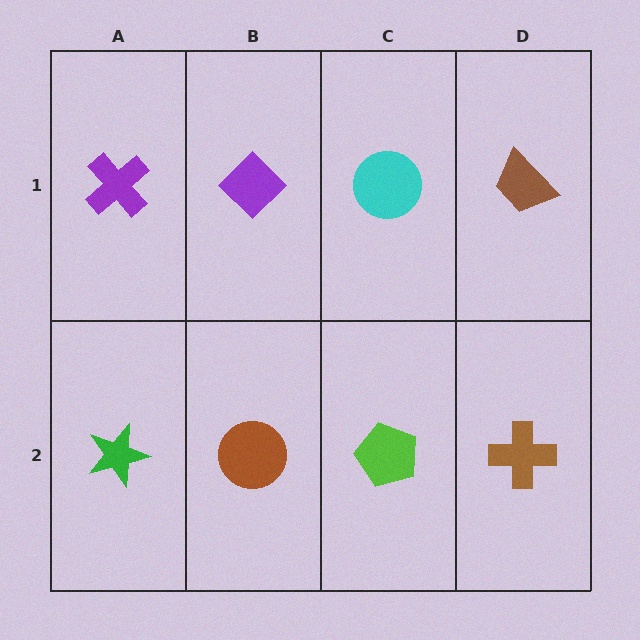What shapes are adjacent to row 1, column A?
A green star (row 2, column A), a purple diamond (row 1, column B).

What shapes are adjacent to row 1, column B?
A brown circle (row 2, column B), a purple cross (row 1, column A), a cyan circle (row 1, column C).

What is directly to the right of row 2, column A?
A brown circle.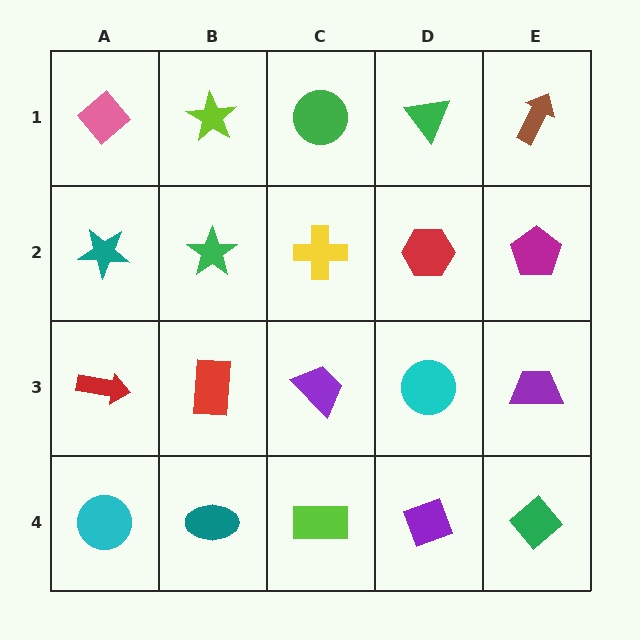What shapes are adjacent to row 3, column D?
A red hexagon (row 2, column D), a purple diamond (row 4, column D), a purple trapezoid (row 3, column C), a purple trapezoid (row 3, column E).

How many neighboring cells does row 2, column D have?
4.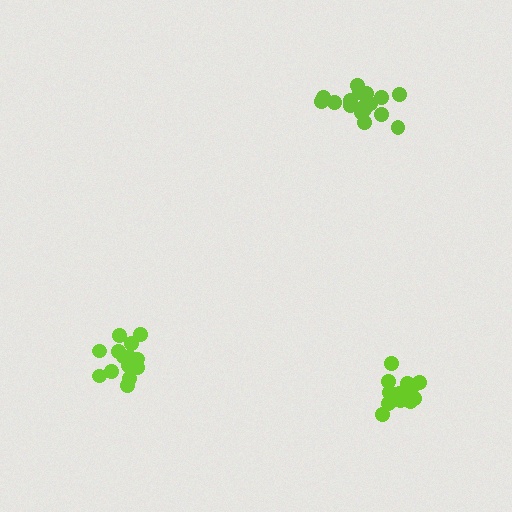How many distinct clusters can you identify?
There are 3 distinct clusters.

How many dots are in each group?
Group 1: 15 dots, Group 2: 14 dots, Group 3: 17 dots (46 total).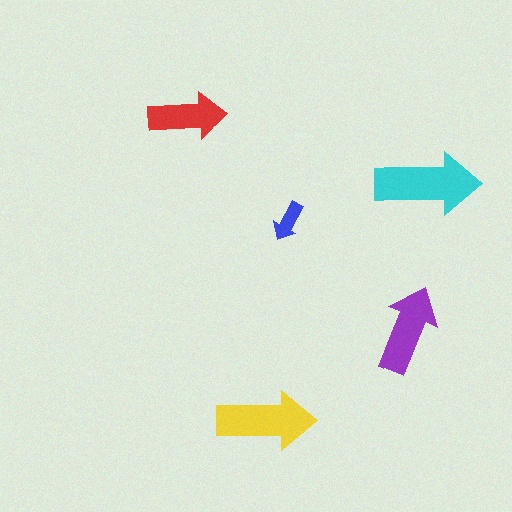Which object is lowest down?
The yellow arrow is bottommost.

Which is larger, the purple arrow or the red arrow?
The purple one.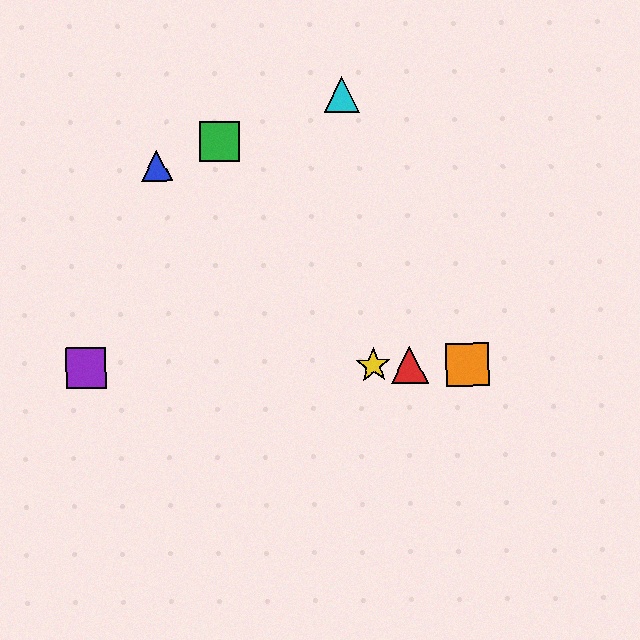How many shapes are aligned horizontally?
4 shapes (the red triangle, the yellow star, the purple square, the orange square) are aligned horizontally.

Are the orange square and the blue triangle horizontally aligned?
No, the orange square is at y≈365 and the blue triangle is at y≈166.